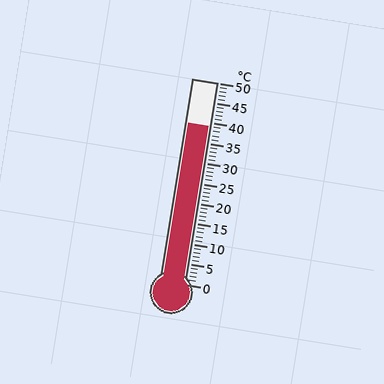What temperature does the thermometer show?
The thermometer shows approximately 39°C.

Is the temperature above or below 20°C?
The temperature is above 20°C.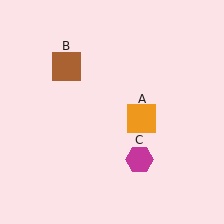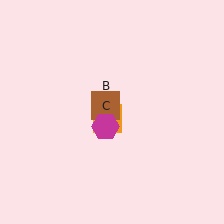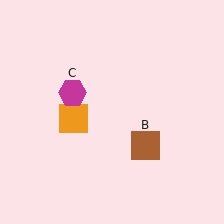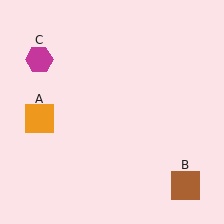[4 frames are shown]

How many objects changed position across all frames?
3 objects changed position: orange square (object A), brown square (object B), magenta hexagon (object C).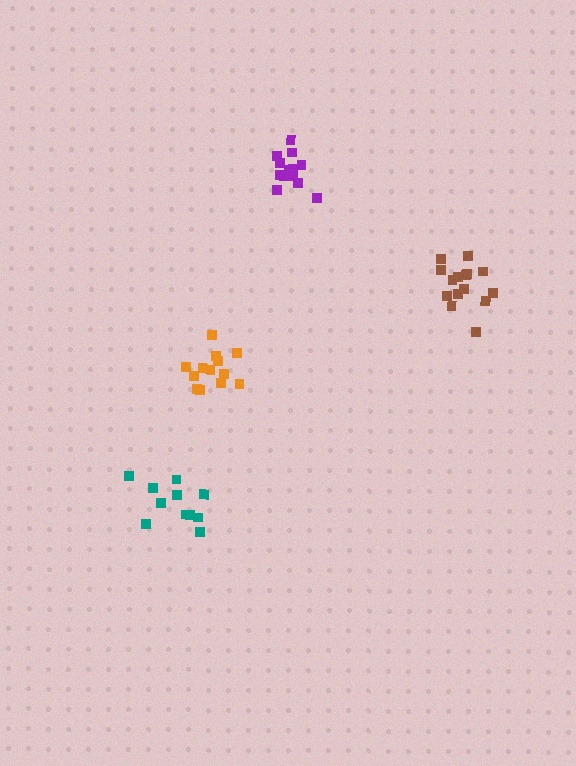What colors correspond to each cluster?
The clusters are colored: orange, purple, brown, teal.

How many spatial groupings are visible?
There are 4 spatial groupings.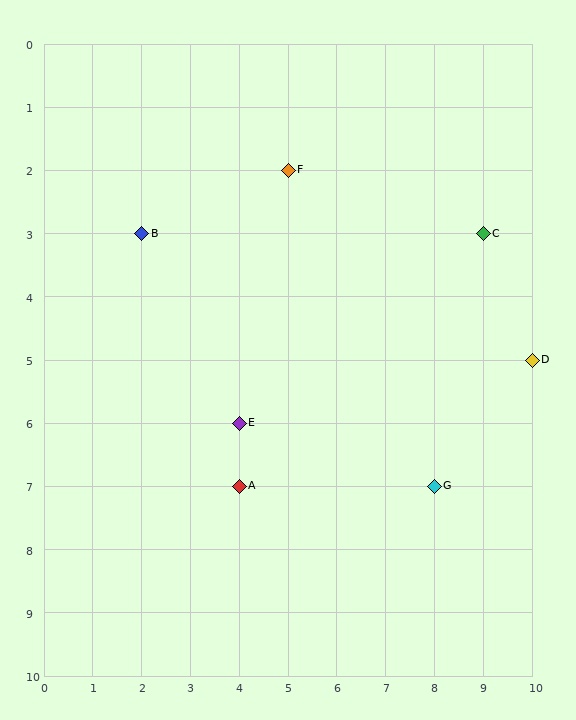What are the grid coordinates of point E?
Point E is at grid coordinates (4, 6).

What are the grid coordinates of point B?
Point B is at grid coordinates (2, 3).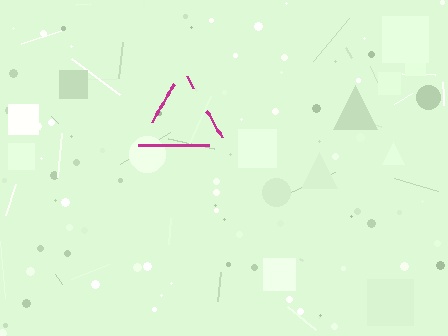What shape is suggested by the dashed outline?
The dashed outline suggests a triangle.